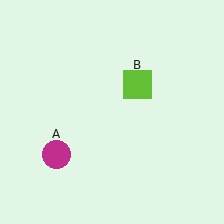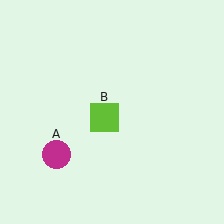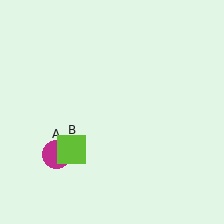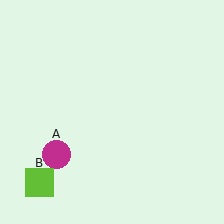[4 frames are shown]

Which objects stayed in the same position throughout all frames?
Magenta circle (object A) remained stationary.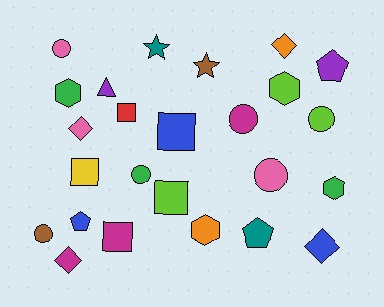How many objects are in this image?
There are 25 objects.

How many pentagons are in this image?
There are 3 pentagons.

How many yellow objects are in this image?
There is 1 yellow object.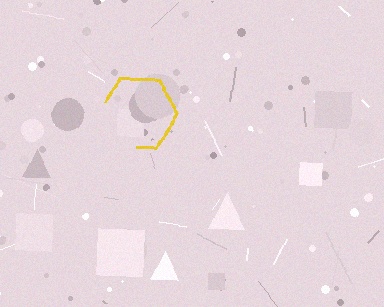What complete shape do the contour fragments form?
The contour fragments form a hexagon.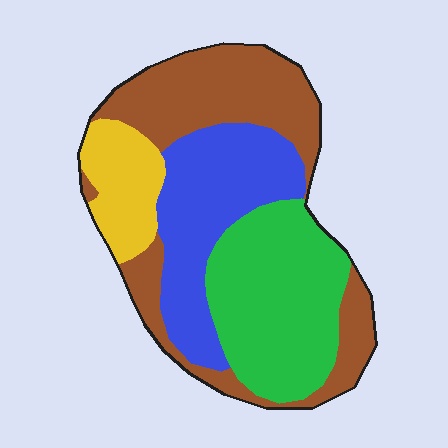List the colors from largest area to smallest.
From largest to smallest: brown, green, blue, yellow.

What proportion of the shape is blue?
Blue takes up about one quarter (1/4) of the shape.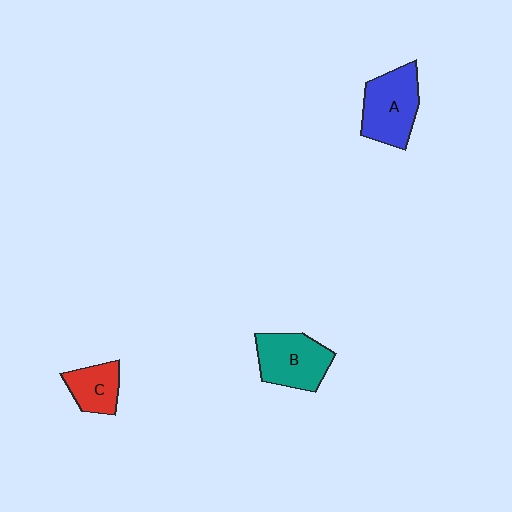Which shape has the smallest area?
Shape C (red).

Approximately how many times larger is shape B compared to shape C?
Approximately 1.5 times.